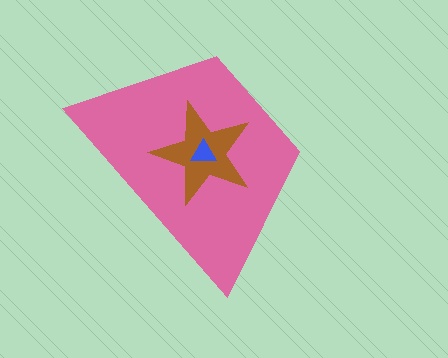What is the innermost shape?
The blue triangle.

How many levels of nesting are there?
3.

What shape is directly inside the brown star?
The blue triangle.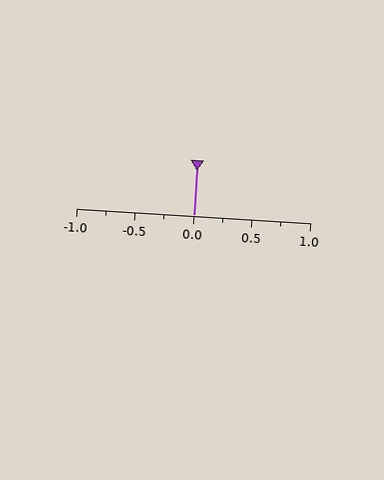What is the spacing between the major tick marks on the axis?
The major ticks are spaced 0.5 apart.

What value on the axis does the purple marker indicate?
The marker indicates approximately 0.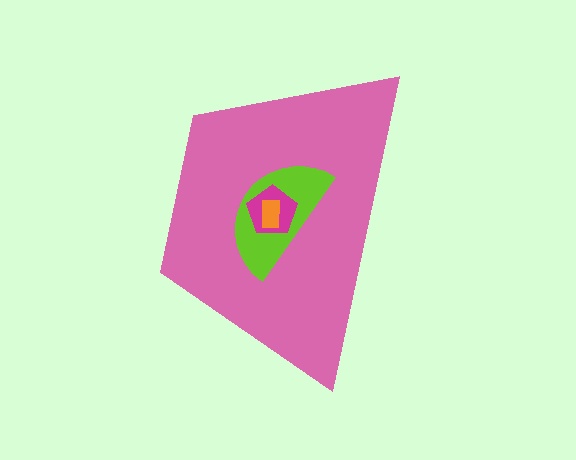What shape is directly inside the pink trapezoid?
The lime semicircle.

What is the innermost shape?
The orange rectangle.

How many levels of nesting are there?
4.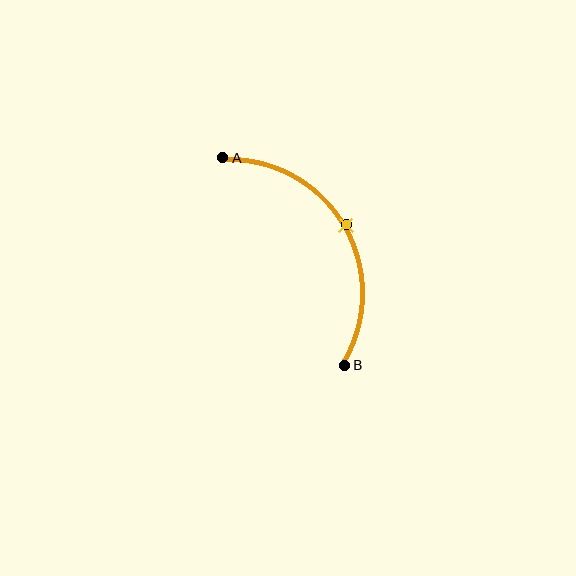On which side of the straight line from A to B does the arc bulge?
The arc bulges to the right of the straight line connecting A and B.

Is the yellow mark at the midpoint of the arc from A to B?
Yes. The yellow mark lies on the arc at equal arc-length from both A and B — it is the arc midpoint.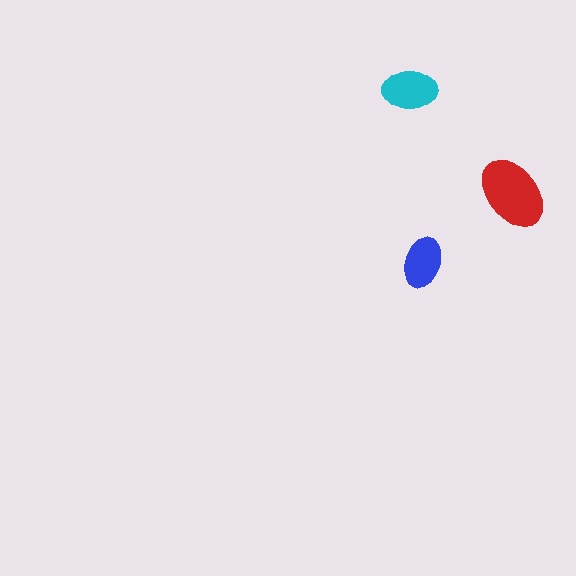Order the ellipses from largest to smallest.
the red one, the cyan one, the blue one.